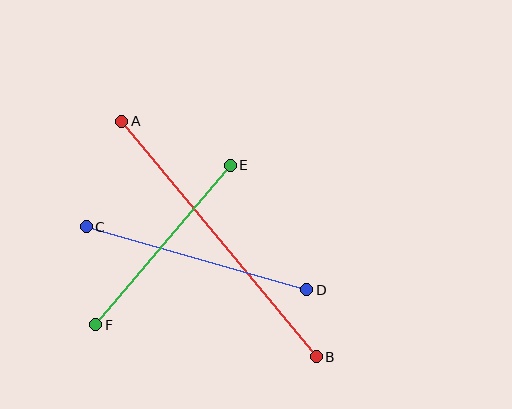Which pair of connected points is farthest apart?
Points A and B are farthest apart.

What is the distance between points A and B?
The distance is approximately 305 pixels.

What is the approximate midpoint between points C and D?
The midpoint is at approximately (196, 258) pixels.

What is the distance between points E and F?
The distance is approximately 209 pixels.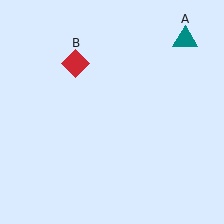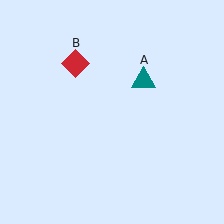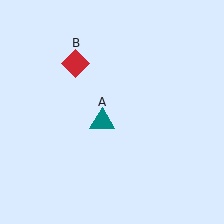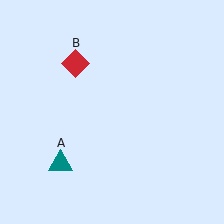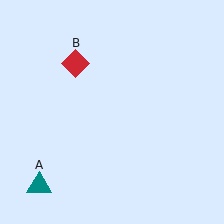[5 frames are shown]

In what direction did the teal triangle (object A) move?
The teal triangle (object A) moved down and to the left.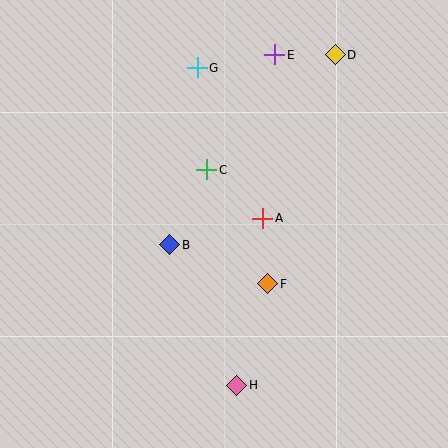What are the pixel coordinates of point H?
Point H is at (237, 385).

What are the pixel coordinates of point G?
Point G is at (197, 68).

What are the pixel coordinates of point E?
Point E is at (275, 55).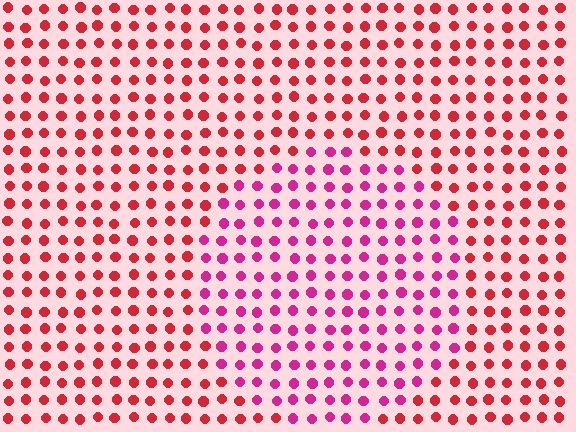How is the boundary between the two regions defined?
The boundary is defined purely by a slight shift in hue (about 33 degrees). Spacing, size, and orientation are identical on both sides.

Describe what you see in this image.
The image is filled with small red elements in a uniform arrangement. A circle-shaped region is visible where the elements are tinted to a slightly different hue, forming a subtle color boundary.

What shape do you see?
I see a circle.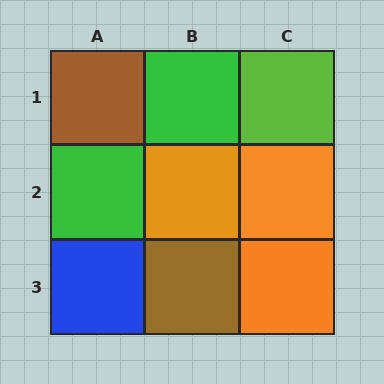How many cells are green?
2 cells are green.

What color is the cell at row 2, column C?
Orange.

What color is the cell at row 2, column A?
Green.